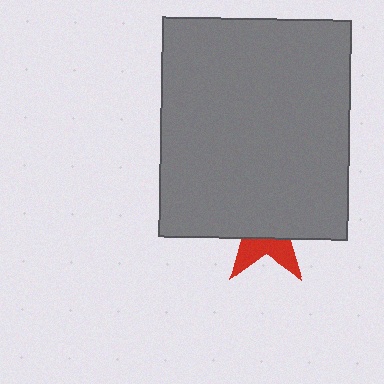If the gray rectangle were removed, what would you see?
You would see the complete red star.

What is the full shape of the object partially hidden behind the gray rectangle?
The partially hidden object is a red star.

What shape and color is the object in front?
The object in front is a gray rectangle.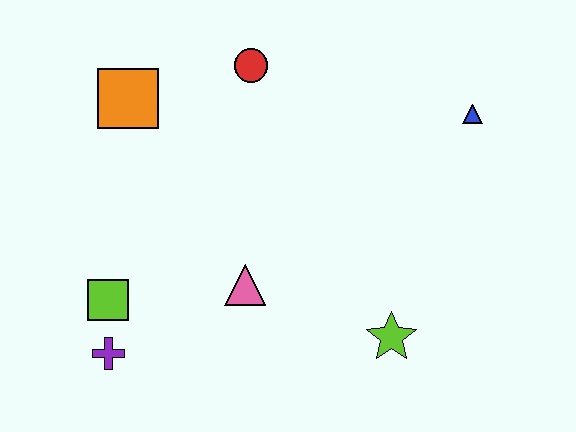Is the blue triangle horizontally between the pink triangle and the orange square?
No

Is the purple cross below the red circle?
Yes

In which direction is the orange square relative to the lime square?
The orange square is above the lime square.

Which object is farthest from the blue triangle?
The purple cross is farthest from the blue triangle.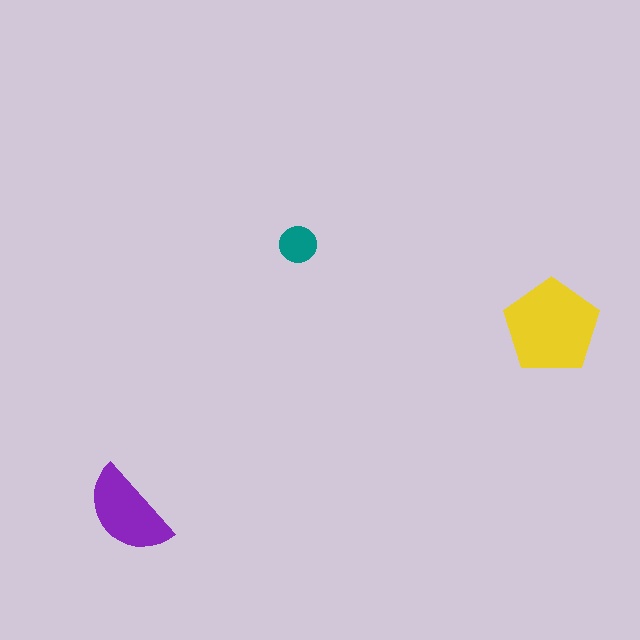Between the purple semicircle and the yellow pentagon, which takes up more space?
The yellow pentagon.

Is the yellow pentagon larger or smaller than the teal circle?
Larger.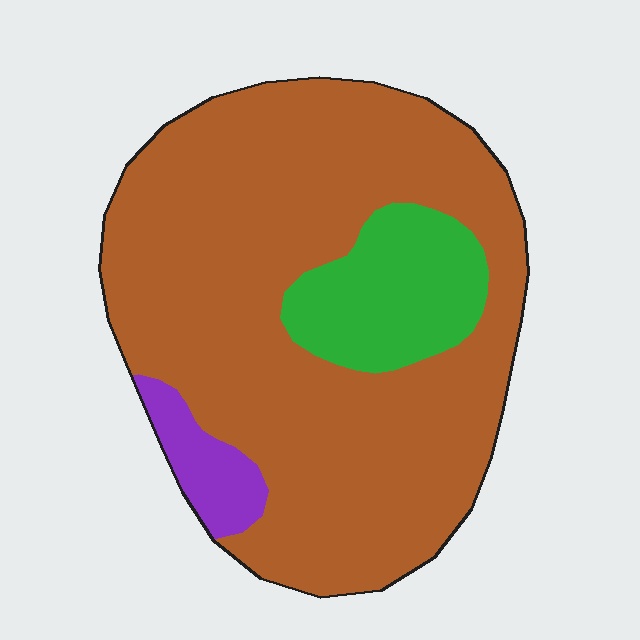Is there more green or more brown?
Brown.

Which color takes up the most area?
Brown, at roughly 80%.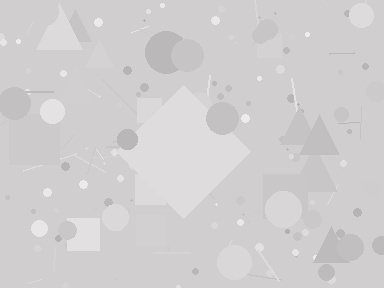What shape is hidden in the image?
A diamond is hidden in the image.